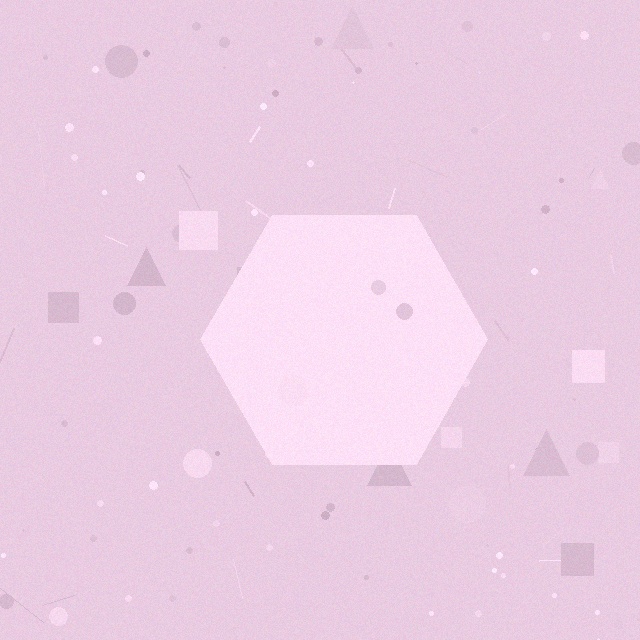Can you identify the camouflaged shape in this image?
The camouflaged shape is a hexagon.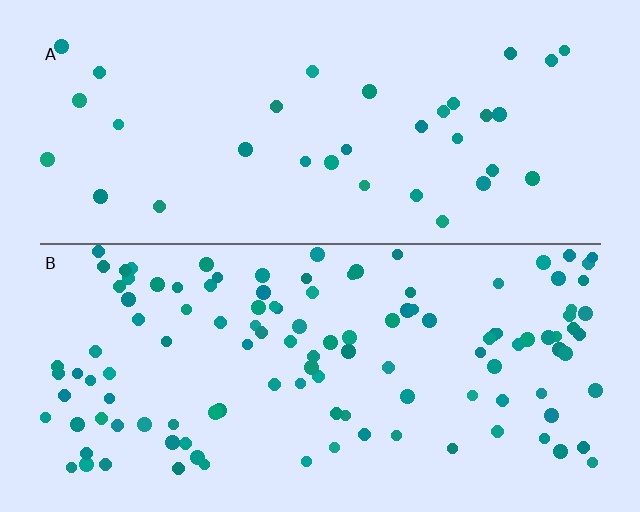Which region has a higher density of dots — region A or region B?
B (the bottom).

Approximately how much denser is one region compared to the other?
Approximately 3.5× — region B over region A.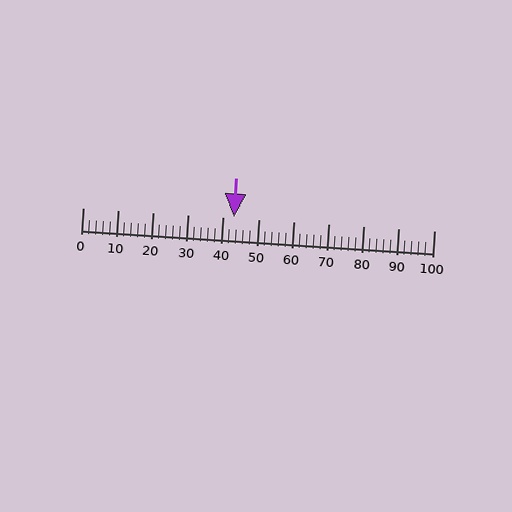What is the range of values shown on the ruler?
The ruler shows values from 0 to 100.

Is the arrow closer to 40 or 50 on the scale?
The arrow is closer to 40.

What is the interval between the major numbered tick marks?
The major tick marks are spaced 10 units apart.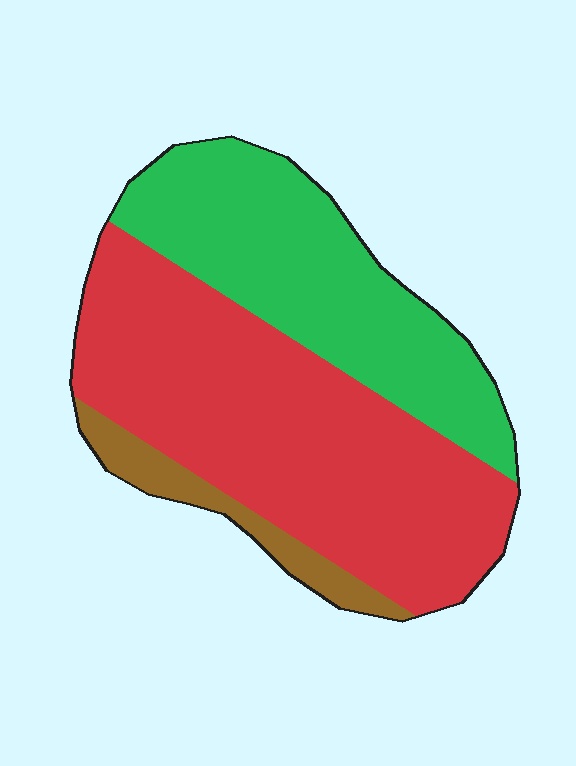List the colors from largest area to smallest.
From largest to smallest: red, green, brown.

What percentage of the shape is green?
Green covers roughly 35% of the shape.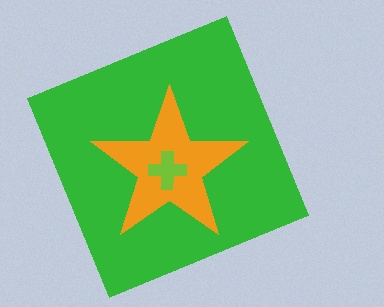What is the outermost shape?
The green square.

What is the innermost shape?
The lime cross.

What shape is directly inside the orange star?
The lime cross.